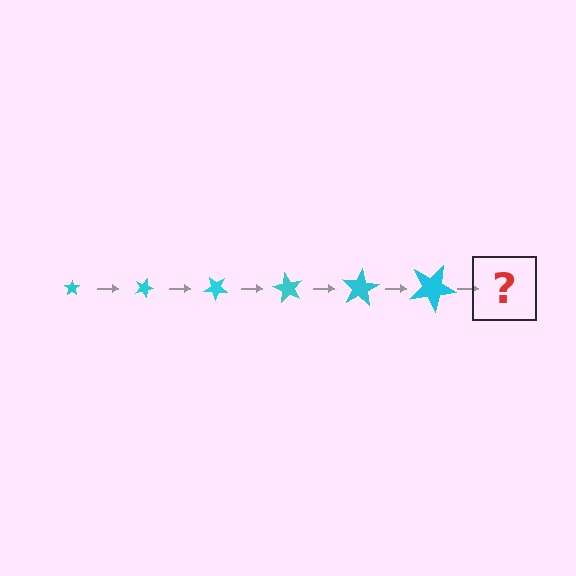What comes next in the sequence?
The next element should be a star, larger than the previous one and rotated 120 degrees from the start.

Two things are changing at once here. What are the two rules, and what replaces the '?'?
The two rules are that the star grows larger each step and it rotates 20 degrees each step. The '?' should be a star, larger than the previous one and rotated 120 degrees from the start.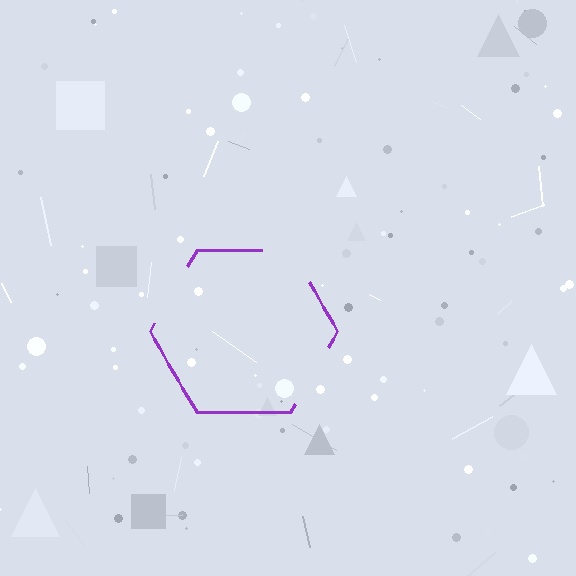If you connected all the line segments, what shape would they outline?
They would outline a hexagon.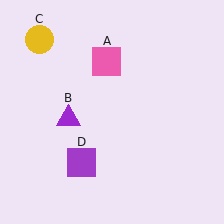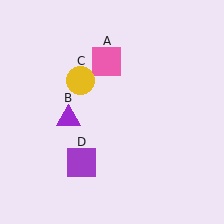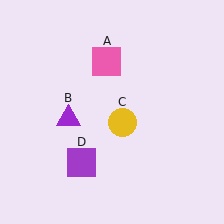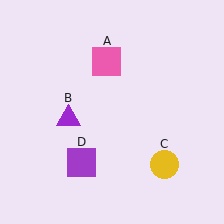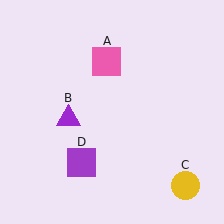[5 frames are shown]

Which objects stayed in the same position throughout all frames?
Pink square (object A) and purple triangle (object B) and purple square (object D) remained stationary.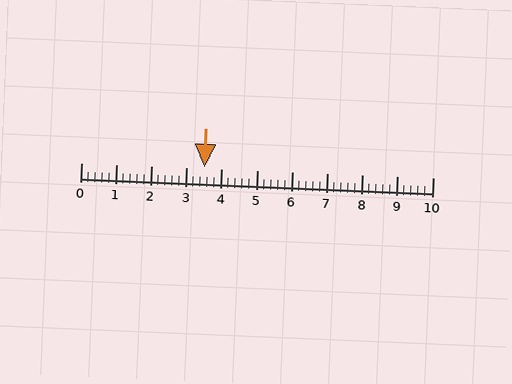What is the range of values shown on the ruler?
The ruler shows values from 0 to 10.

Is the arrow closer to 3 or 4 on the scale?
The arrow is closer to 4.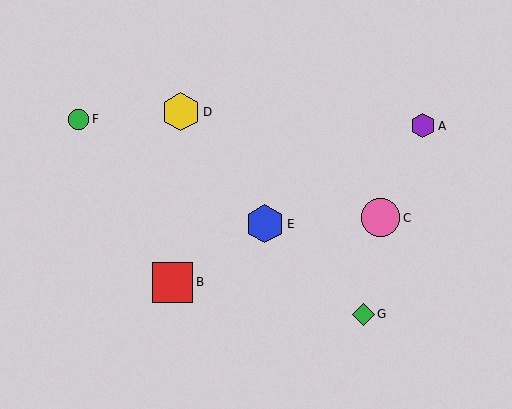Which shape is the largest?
The red square (labeled B) is the largest.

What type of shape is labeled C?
Shape C is a pink circle.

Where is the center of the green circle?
The center of the green circle is at (79, 119).